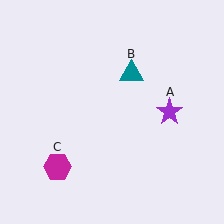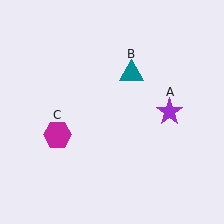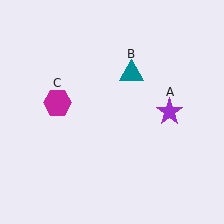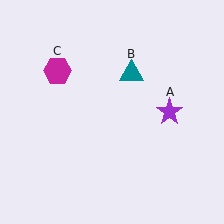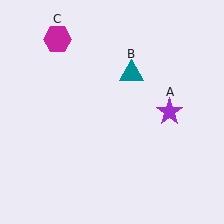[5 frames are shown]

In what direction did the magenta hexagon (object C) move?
The magenta hexagon (object C) moved up.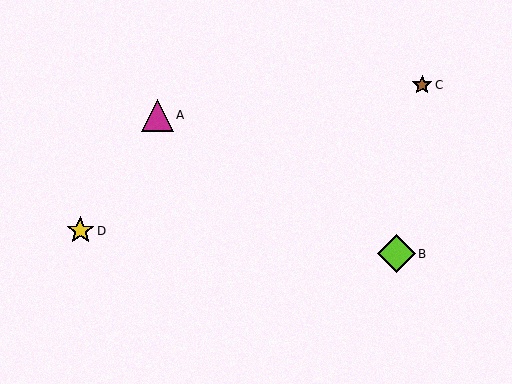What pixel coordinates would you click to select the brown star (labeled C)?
Click at (422, 85) to select the brown star C.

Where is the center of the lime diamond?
The center of the lime diamond is at (396, 254).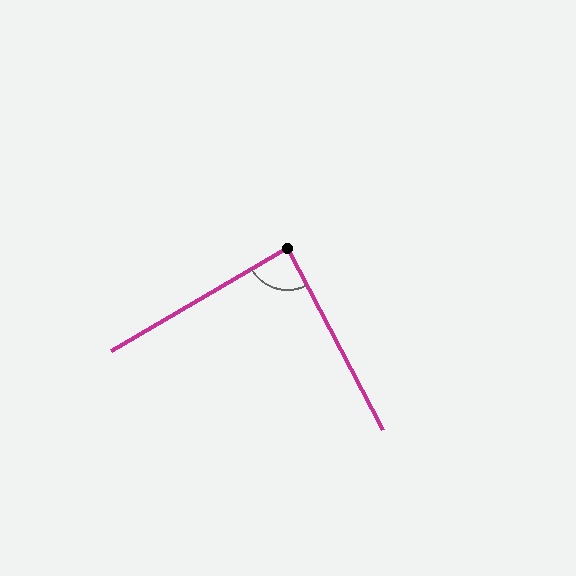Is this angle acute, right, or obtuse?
It is approximately a right angle.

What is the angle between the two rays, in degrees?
Approximately 87 degrees.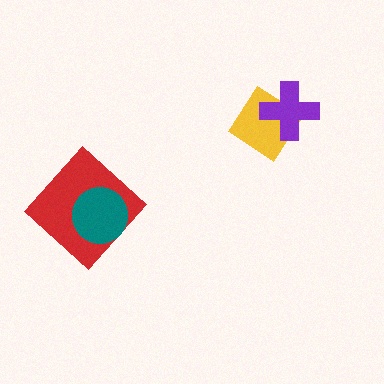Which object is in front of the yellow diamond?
The purple cross is in front of the yellow diamond.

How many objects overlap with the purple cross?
1 object overlaps with the purple cross.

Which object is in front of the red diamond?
The teal circle is in front of the red diamond.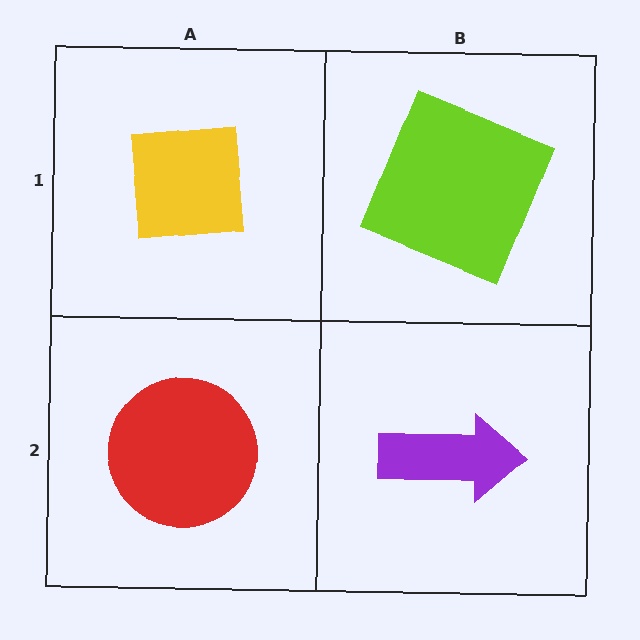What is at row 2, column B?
A purple arrow.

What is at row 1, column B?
A lime square.